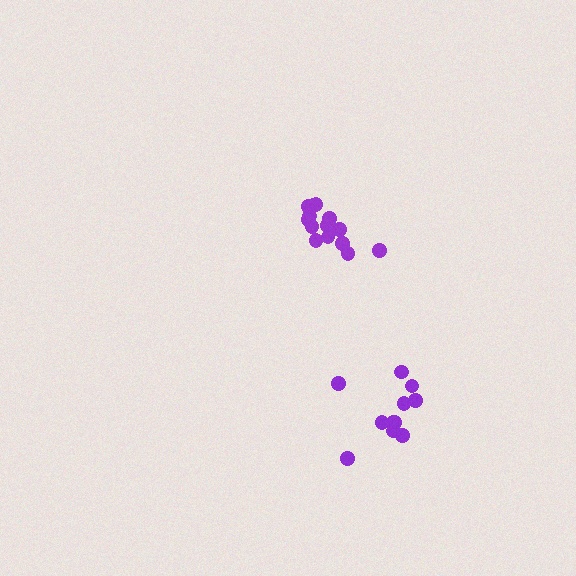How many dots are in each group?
Group 1: 14 dots, Group 2: 11 dots (25 total).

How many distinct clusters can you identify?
There are 2 distinct clusters.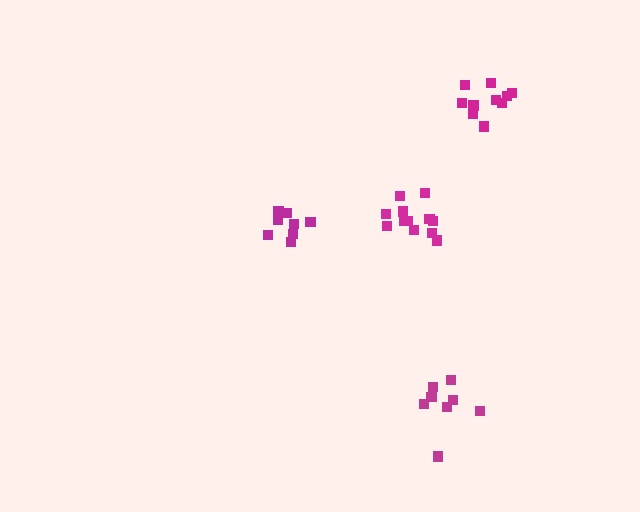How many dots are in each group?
Group 1: 10 dots, Group 2: 8 dots, Group 3: 8 dots, Group 4: 12 dots (38 total).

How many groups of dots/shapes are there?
There are 4 groups.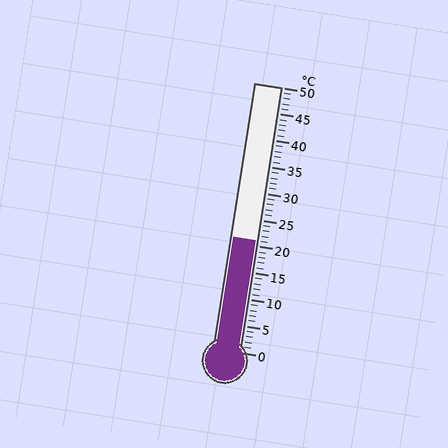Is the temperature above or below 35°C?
The temperature is below 35°C.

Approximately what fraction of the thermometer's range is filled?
The thermometer is filled to approximately 40% of its range.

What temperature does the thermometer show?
The thermometer shows approximately 21°C.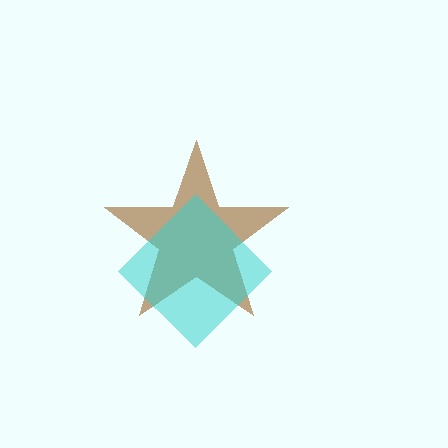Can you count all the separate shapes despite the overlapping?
Yes, there are 2 separate shapes.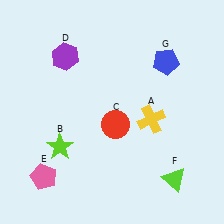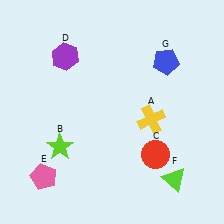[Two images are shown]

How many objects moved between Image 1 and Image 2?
1 object moved between the two images.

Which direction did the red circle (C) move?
The red circle (C) moved right.